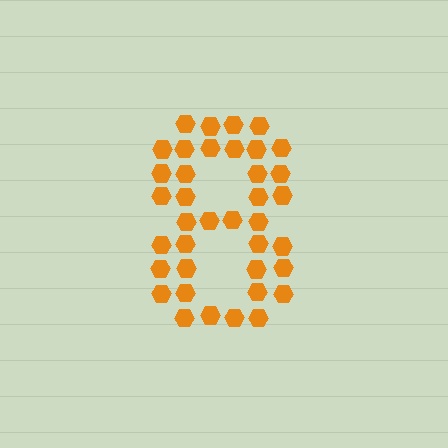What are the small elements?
The small elements are hexagons.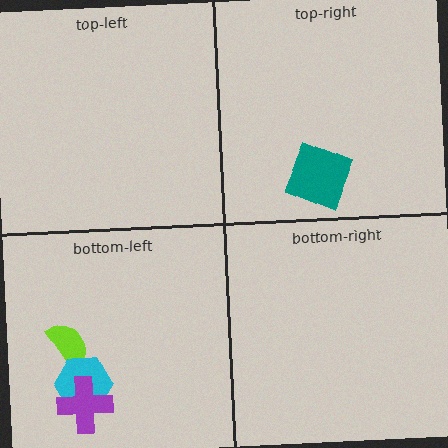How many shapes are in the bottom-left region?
3.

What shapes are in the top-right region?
The teal square.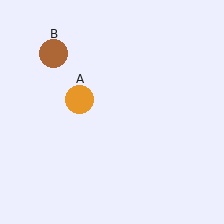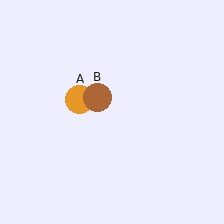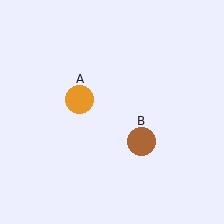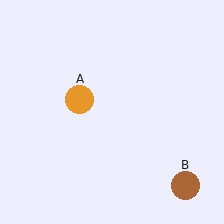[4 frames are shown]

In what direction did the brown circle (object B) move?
The brown circle (object B) moved down and to the right.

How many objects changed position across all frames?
1 object changed position: brown circle (object B).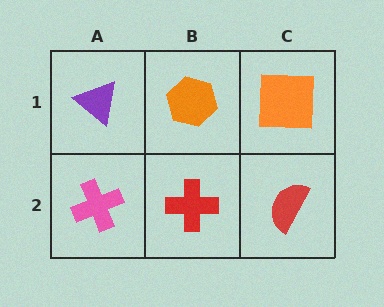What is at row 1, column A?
A purple triangle.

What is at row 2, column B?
A red cross.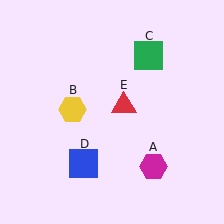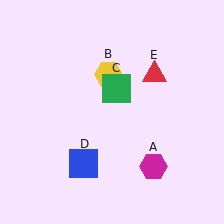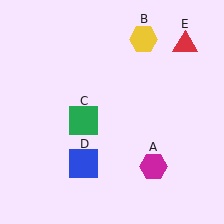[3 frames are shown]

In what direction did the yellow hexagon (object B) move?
The yellow hexagon (object B) moved up and to the right.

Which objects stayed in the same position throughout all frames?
Magenta hexagon (object A) and blue square (object D) remained stationary.